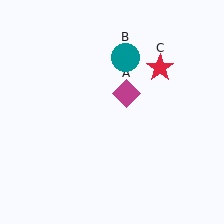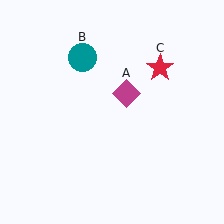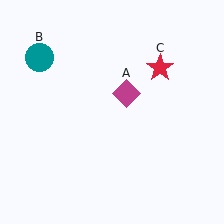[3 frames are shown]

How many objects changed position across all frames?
1 object changed position: teal circle (object B).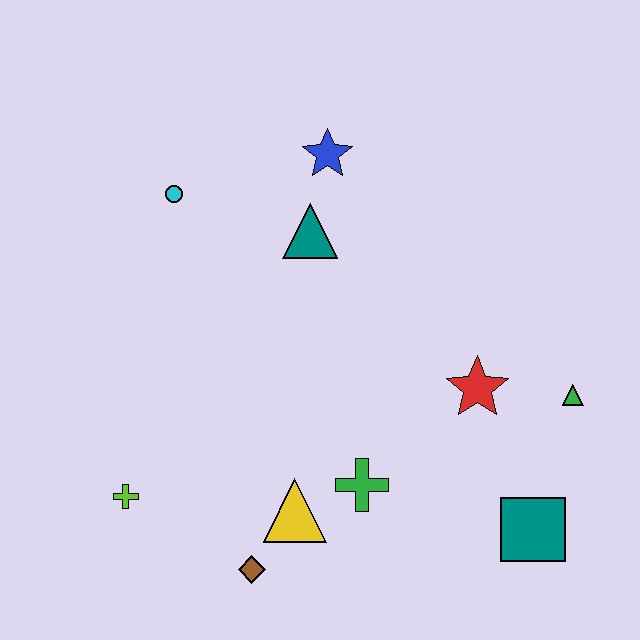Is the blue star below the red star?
No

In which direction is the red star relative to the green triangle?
The red star is to the left of the green triangle.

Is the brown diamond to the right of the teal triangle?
No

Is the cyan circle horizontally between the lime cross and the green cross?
Yes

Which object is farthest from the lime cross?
The green triangle is farthest from the lime cross.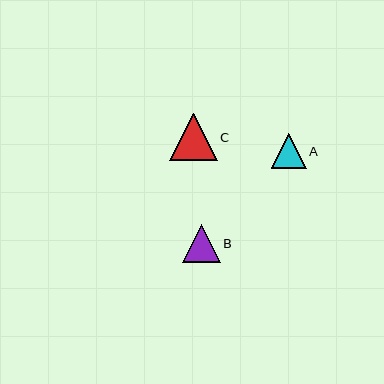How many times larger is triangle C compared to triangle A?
Triangle C is approximately 1.4 times the size of triangle A.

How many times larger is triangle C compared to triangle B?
Triangle C is approximately 1.2 times the size of triangle B.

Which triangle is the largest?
Triangle C is the largest with a size of approximately 48 pixels.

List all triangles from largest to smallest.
From largest to smallest: C, B, A.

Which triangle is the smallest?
Triangle A is the smallest with a size of approximately 35 pixels.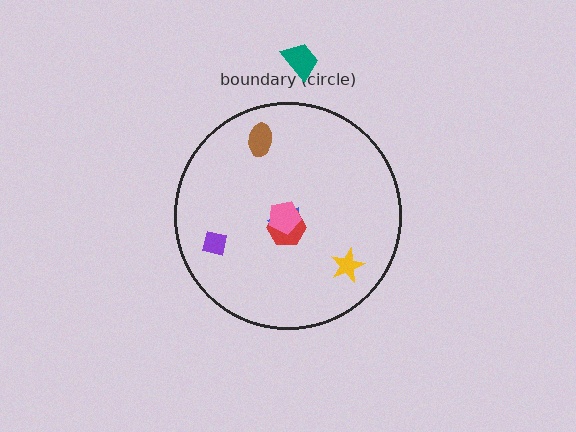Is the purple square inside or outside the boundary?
Inside.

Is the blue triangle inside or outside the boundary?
Inside.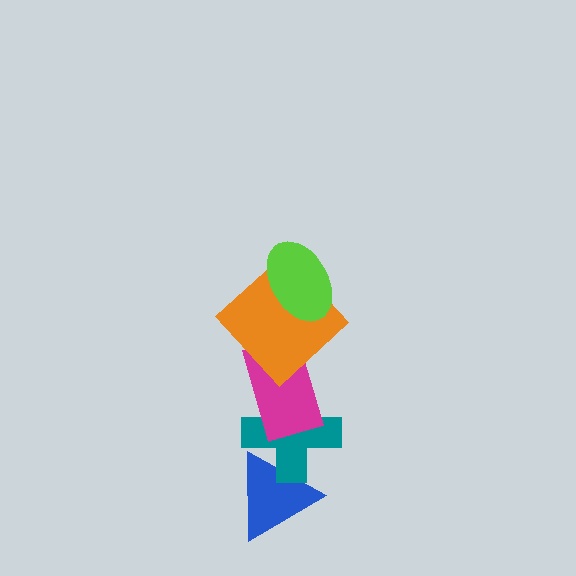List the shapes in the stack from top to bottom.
From top to bottom: the lime ellipse, the orange diamond, the magenta rectangle, the teal cross, the blue triangle.